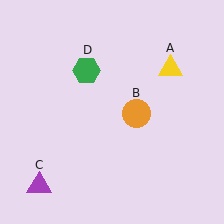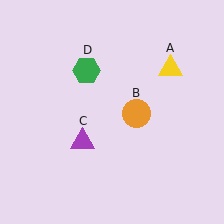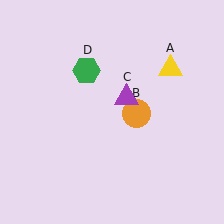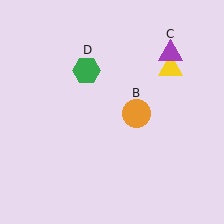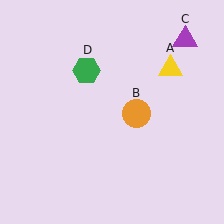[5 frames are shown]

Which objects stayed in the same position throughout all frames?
Yellow triangle (object A) and orange circle (object B) and green hexagon (object D) remained stationary.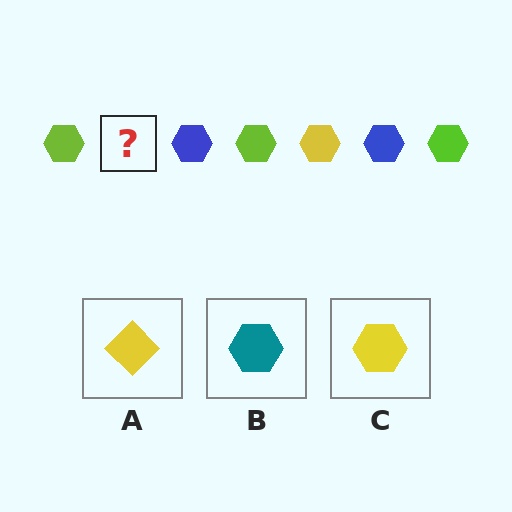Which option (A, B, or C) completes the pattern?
C.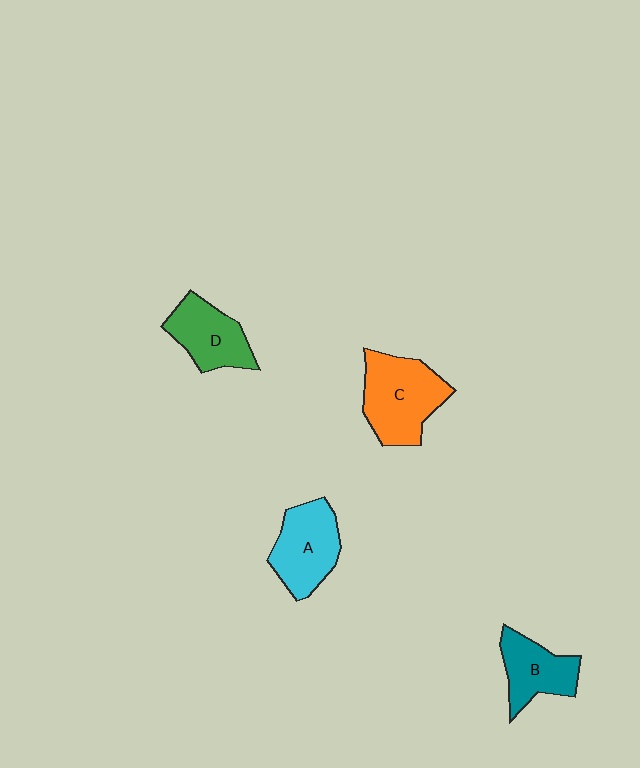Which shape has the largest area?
Shape C (orange).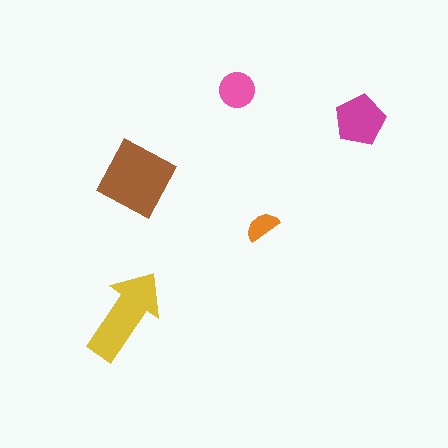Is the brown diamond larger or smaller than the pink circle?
Larger.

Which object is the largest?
The brown diamond.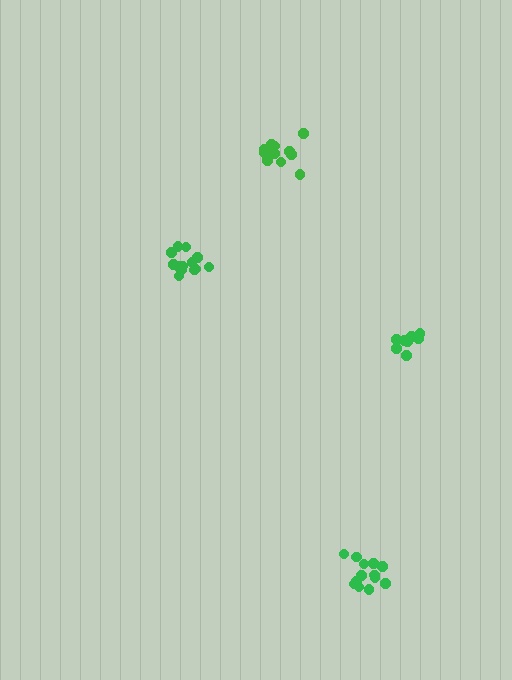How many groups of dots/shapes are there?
There are 4 groups.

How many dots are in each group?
Group 1: 13 dots, Group 2: 13 dots, Group 3: 8 dots, Group 4: 13 dots (47 total).